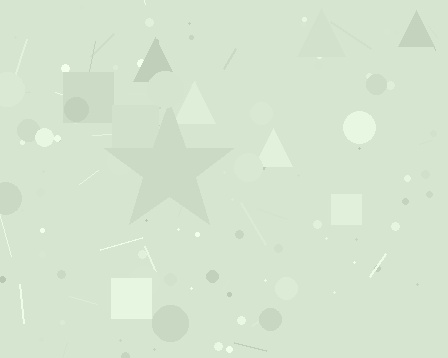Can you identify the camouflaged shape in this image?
The camouflaged shape is a star.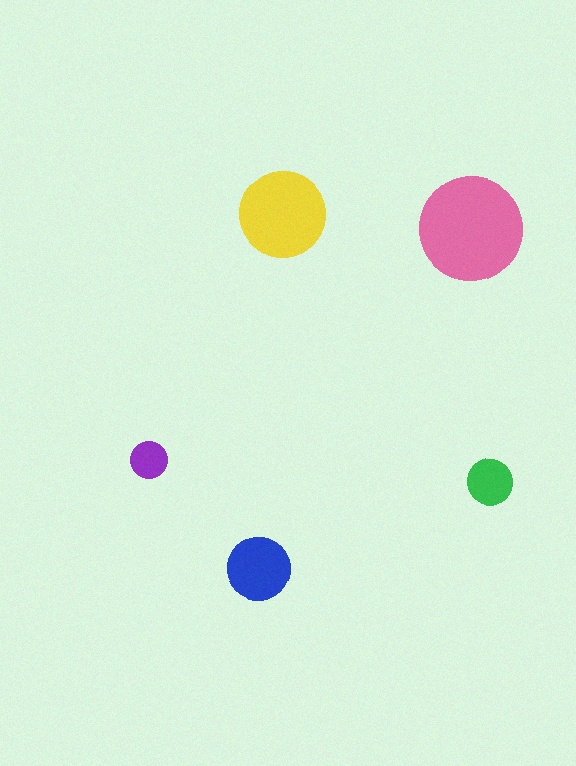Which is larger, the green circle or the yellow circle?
The yellow one.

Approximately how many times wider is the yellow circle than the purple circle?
About 2.5 times wider.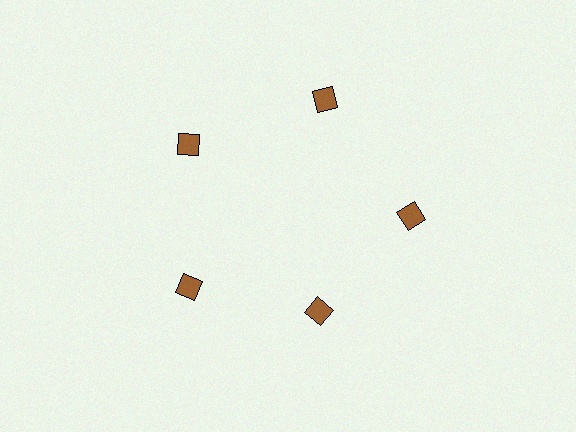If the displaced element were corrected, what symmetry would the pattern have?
It would have 5-fold rotational symmetry — the pattern would map onto itself every 72 degrees.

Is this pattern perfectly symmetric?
No. The 5 brown squares are arranged in a ring, but one element near the 5 o'clock position is pulled inward toward the center, breaking the 5-fold rotational symmetry.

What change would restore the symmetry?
The symmetry would be restored by moving it outward, back onto the ring so that all 5 squares sit at equal angles and equal distance from the center.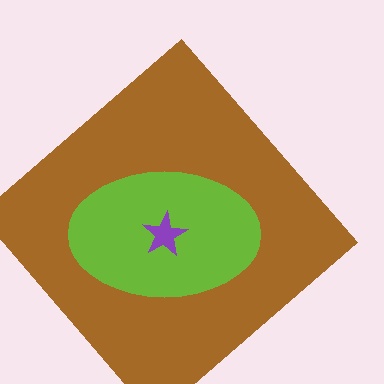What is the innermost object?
The purple star.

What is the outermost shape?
The brown diamond.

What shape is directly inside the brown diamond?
The lime ellipse.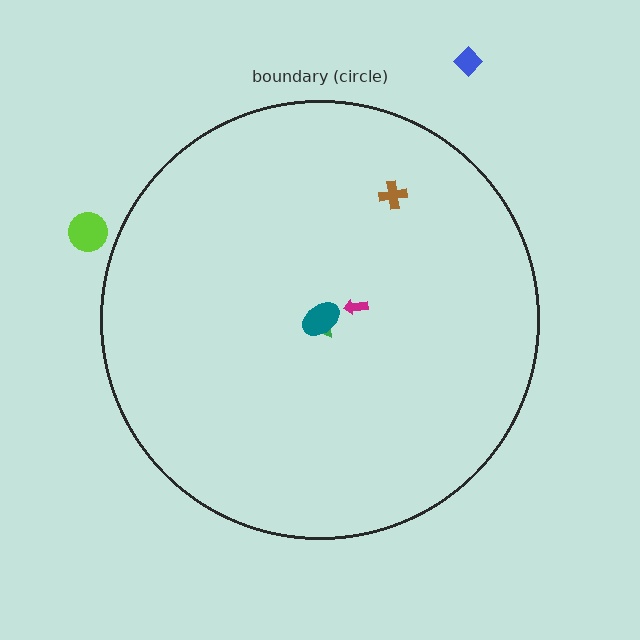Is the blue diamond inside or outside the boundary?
Outside.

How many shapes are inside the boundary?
4 inside, 2 outside.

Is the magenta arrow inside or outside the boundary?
Inside.